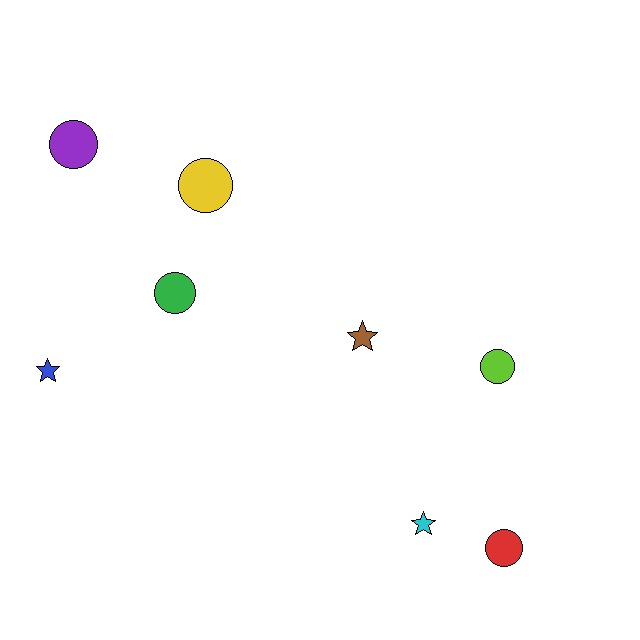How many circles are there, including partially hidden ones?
There are 5 circles.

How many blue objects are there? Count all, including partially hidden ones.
There is 1 blue object.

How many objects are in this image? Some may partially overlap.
There are 8 objects.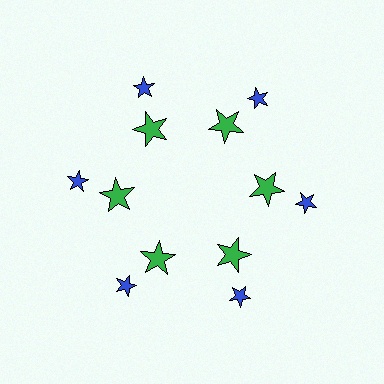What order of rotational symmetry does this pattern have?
This pattern has 6-fold rotational symmetry.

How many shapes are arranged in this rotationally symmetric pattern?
There are 12 shapes, arranged in 6 groups of 2.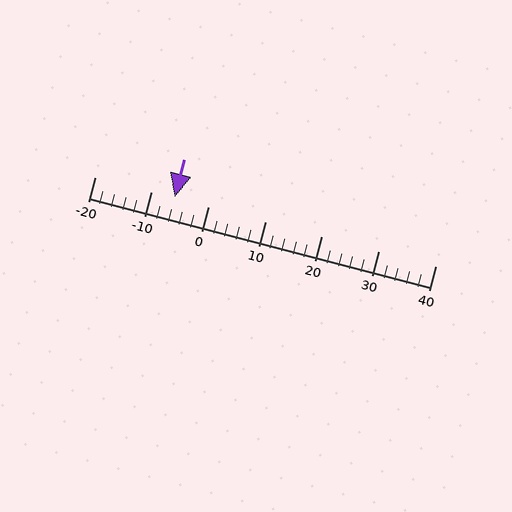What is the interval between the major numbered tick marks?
The major tick marks are spaced 10 units apart.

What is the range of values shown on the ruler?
The ruler shows values from -20 to 40.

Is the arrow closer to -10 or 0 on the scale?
The arrow is closer to -10.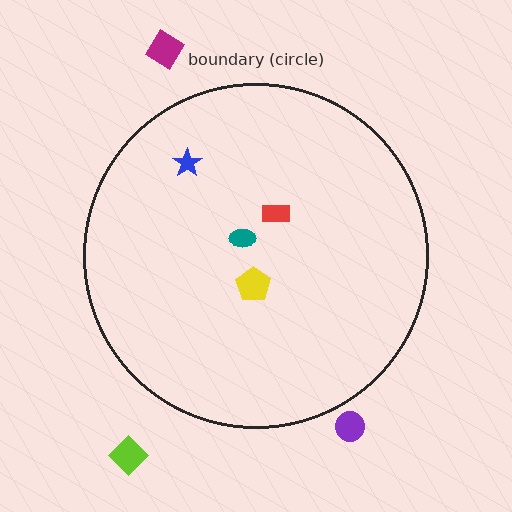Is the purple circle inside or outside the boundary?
Outside.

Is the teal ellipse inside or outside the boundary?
Inside.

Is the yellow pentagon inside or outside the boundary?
Inside.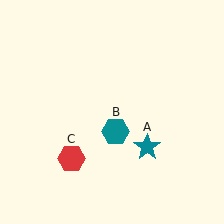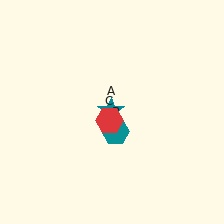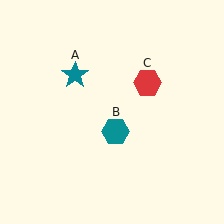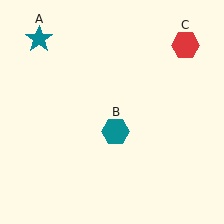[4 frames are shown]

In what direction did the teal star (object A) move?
The teal star (object A) moved up and to the left.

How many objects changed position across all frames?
2 objects changed position: teal star (object A), red hexagon (object C).